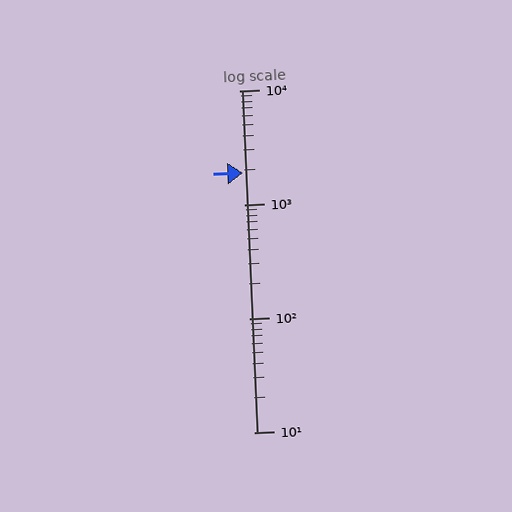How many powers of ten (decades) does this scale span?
The scale spans 3 decades, from 10 to 10000.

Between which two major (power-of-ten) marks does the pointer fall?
The pointer is between 1000 and 10000.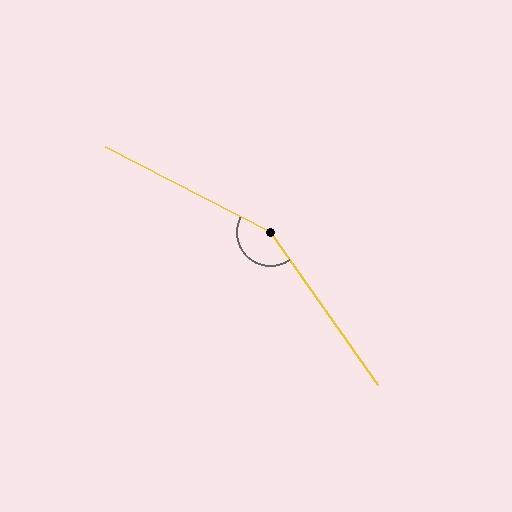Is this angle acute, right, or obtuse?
It is obtuse.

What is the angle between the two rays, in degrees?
Approximately 152 degrees.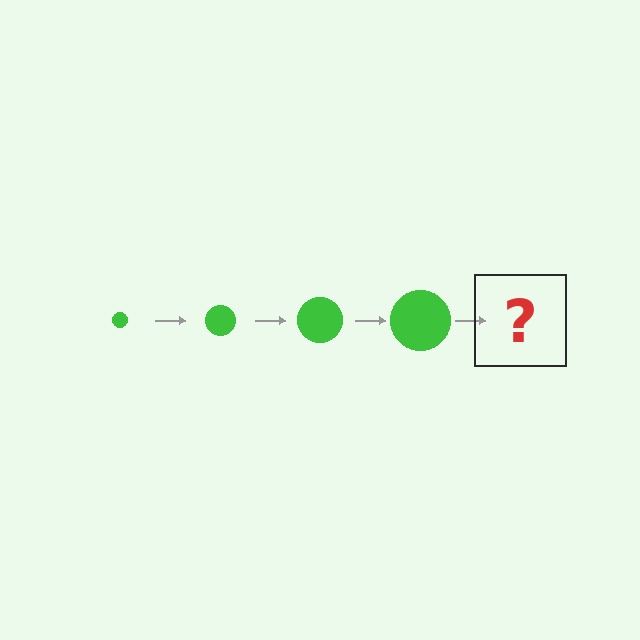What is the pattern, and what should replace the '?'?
The pattern is that the circle gets progressively larger each step. The '?' should be a green circle, larger than the previous one.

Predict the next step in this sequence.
The next step is a green circle, larger than the previous one.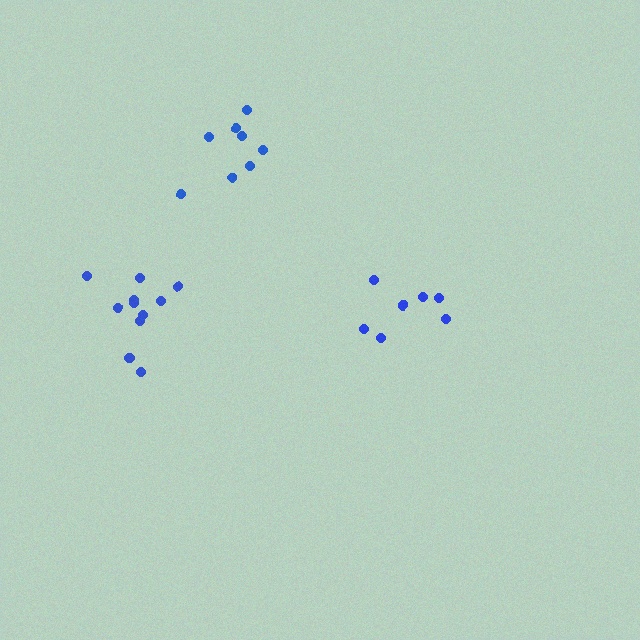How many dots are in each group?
Group 1: 11 dots, Group 2: 7 dots, Group 3: 8 dots (26 total).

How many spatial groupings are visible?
There are 3 spatial groupings.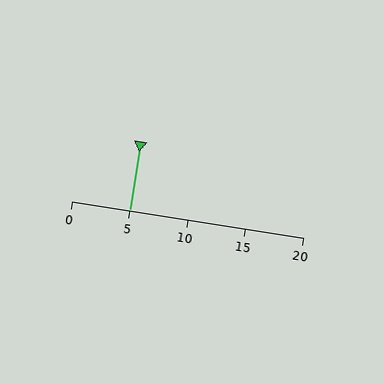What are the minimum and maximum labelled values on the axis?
The axis runs from 0 to 20.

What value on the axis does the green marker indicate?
The marker indicates approximately 5.